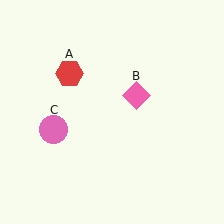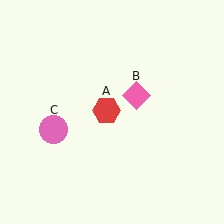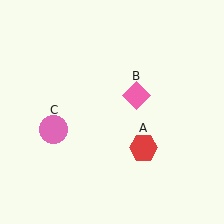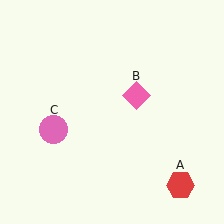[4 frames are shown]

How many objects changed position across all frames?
1 object changed position: red hexagon (object A).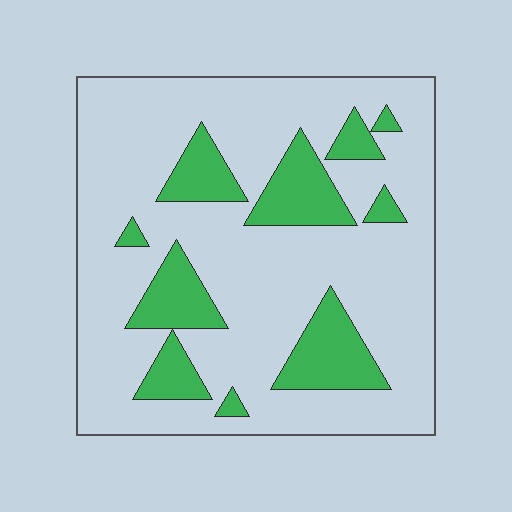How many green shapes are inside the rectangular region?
10.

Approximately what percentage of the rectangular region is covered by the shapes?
Approximately 20%.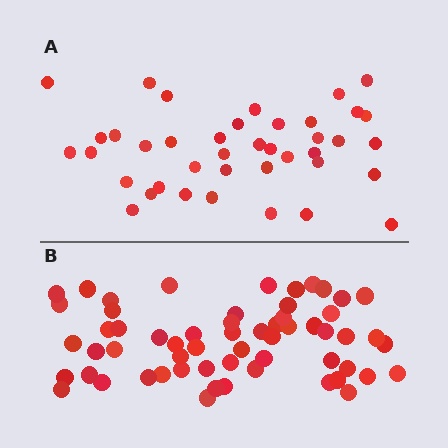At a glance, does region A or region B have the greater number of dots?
Region B (the bottom region) has more dots.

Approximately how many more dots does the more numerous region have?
Region B has approximately 20 more dots than region A.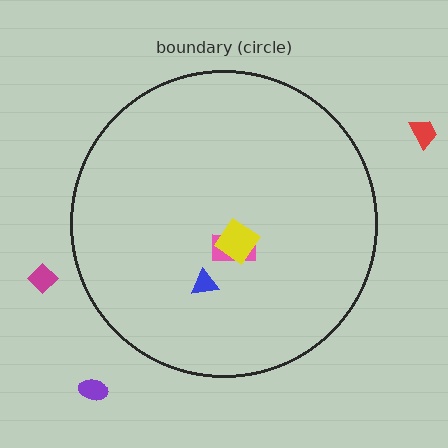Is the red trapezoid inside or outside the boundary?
Outside.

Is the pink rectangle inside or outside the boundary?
Inside.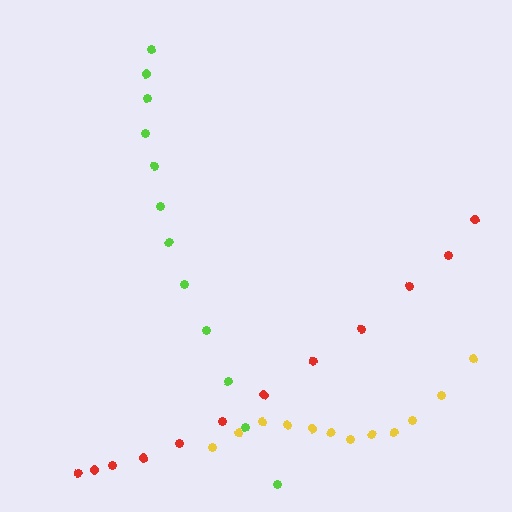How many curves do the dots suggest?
There are 3 distinct paths.